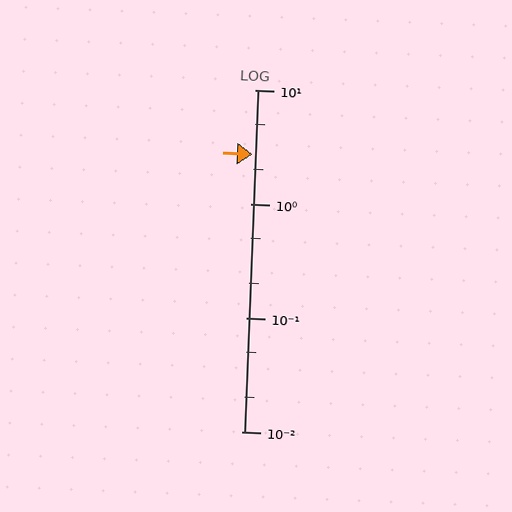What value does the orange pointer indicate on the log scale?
The pointer indicates approximately 2.7.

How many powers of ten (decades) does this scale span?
The scale spans 3 decades, from 0.01 to 10.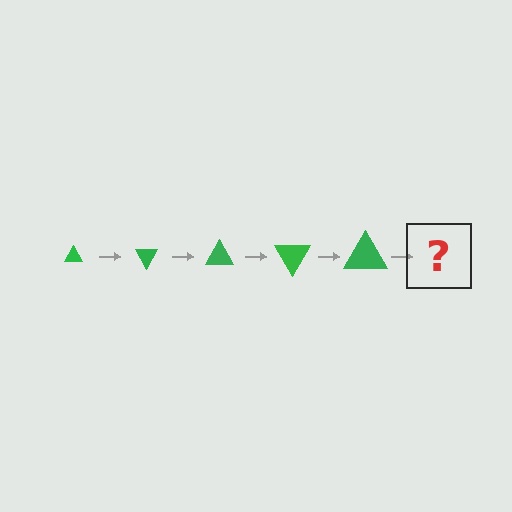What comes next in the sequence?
The next element should be a triangle, larger than the previous one and rotated 300 degrees from the start.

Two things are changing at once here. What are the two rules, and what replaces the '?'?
The two rules are that the triangle grows larger each step and it rotates 60 degrees each step. The '?' should be a triangle, larger than the previous one and rotated 300 degrees from the start.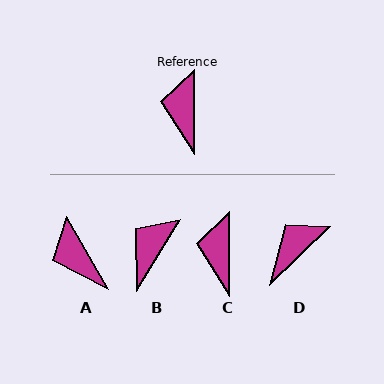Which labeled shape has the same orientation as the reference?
C.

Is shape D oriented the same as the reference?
No, it is off by about 46 degrees.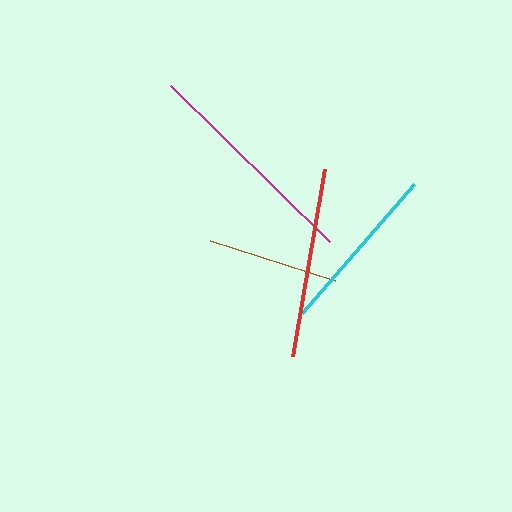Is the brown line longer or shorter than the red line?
The red line is longer than the brown line.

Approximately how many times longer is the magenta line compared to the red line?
The magenta line is approximately 1.2 times the length of the red line.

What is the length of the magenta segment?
The magenta segment is approximately 222 pixels long.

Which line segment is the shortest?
The brown line is the shortest at approximately 131 pixels.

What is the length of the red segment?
The red segment is approximately 190 pixels long.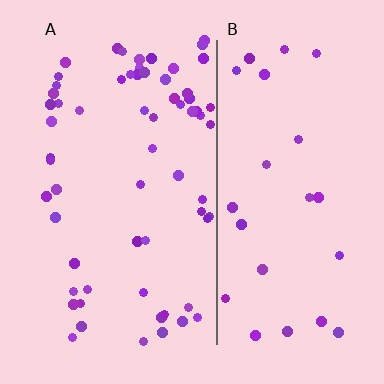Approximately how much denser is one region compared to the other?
Approximately 2.4× — region A over region B.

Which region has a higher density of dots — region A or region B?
A (the left).